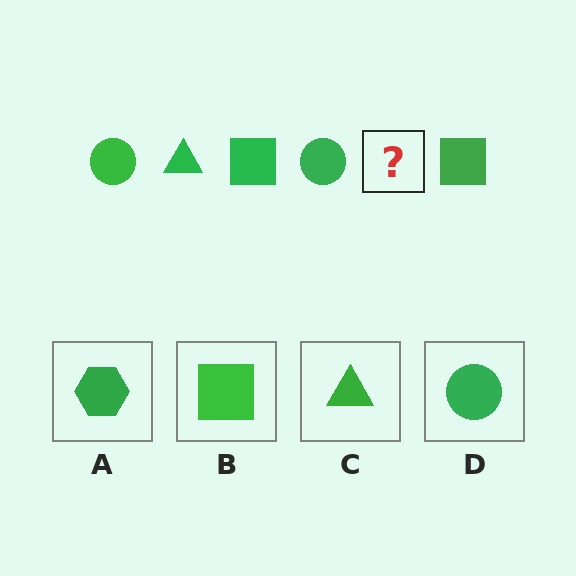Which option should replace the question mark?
Option C.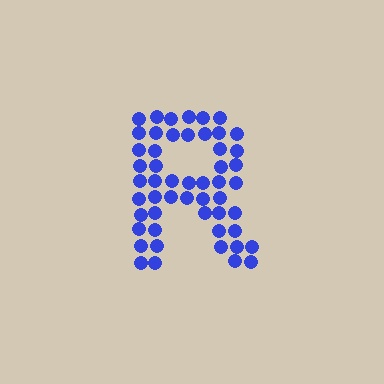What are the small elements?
The small elements are circles.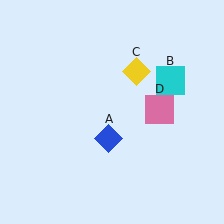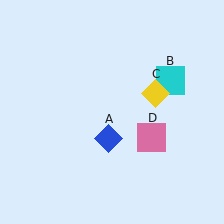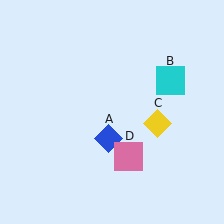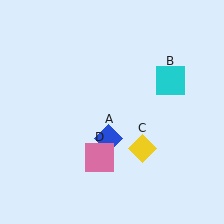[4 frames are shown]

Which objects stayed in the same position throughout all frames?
Blue diamond (object A) and cyan square (object B) remained stationary.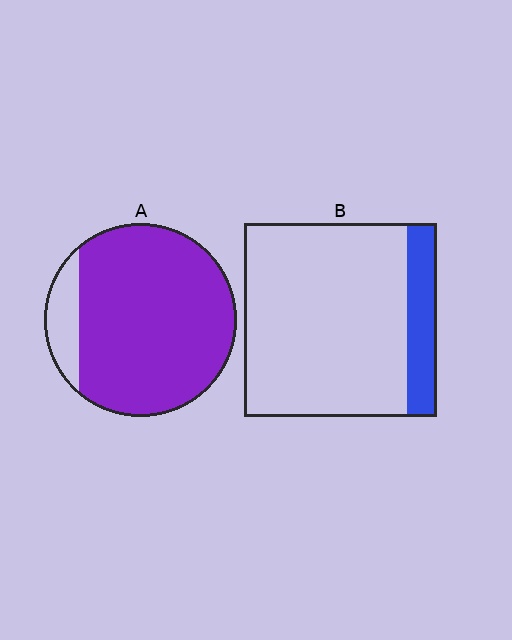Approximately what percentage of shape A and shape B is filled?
A is approximately 90% and B is approximately 15%.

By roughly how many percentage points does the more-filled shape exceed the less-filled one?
By roughly 70 percentage points (A over B).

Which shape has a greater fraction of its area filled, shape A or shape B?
Shape A.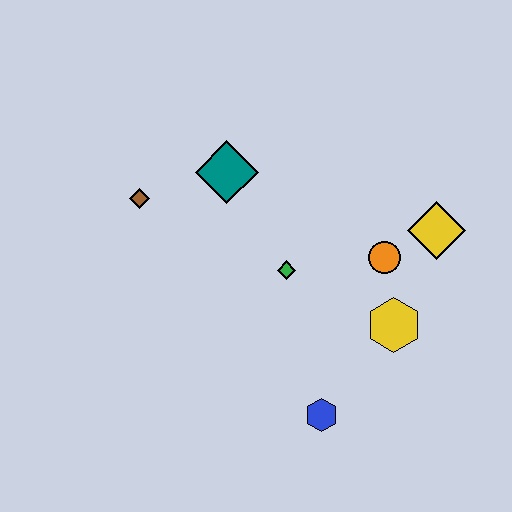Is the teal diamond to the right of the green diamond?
No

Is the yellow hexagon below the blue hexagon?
No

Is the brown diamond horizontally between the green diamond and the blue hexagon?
No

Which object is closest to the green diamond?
The orange circle is closest to the green diamond.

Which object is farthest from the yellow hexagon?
The brown diamond is farthest from the yellow hexagon.